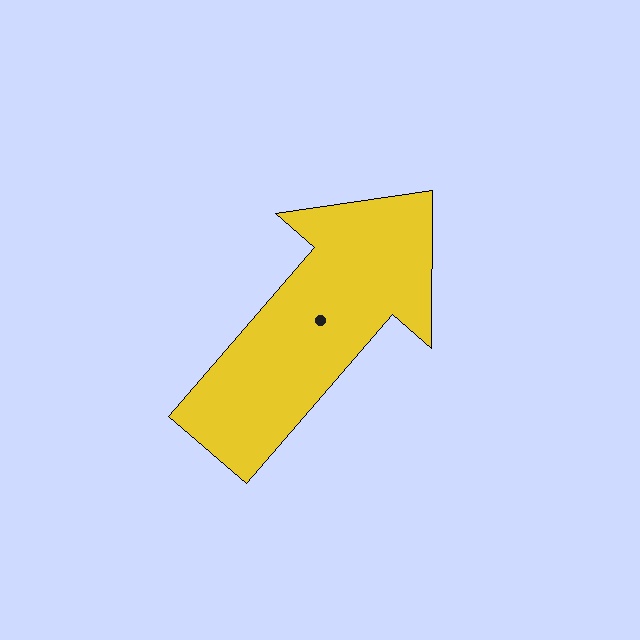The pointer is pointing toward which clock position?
Roughly 1 o'clock.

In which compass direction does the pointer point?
Northeast.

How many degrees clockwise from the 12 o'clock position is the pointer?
Approximately 41 degrees.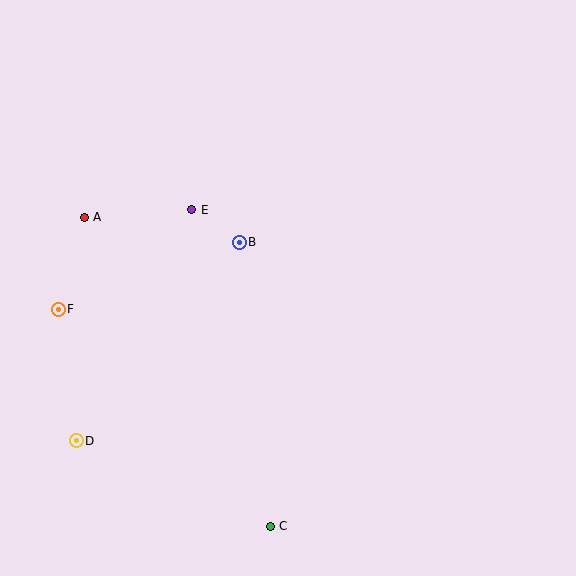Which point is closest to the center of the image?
Point B at (239, 242) is closest to the center.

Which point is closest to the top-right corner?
Point B is closest to the top-right corner.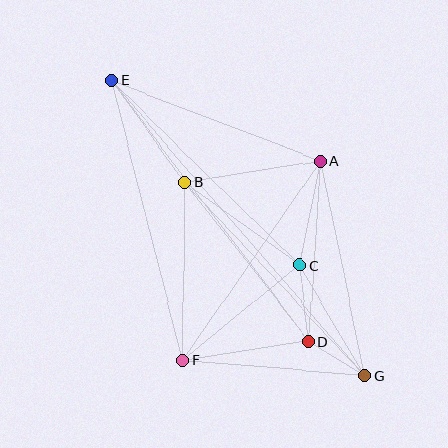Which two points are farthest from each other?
Points E and G are farthest from each other.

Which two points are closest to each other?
Points D and G are closest to each other.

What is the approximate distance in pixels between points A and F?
The distance between A and F is approximately 242 pixels.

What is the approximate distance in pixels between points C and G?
The distance between C and G is approximately 128 pixels.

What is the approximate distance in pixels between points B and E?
The distance between B and E is approximately 125 pixels.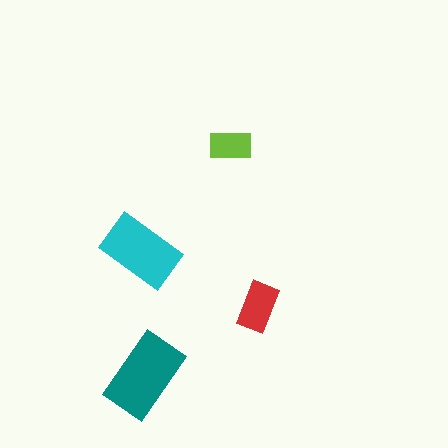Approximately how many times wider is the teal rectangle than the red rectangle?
About 1.5 times wider.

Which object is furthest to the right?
The red rectangle is rightmost.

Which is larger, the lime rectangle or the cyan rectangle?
The cyan one.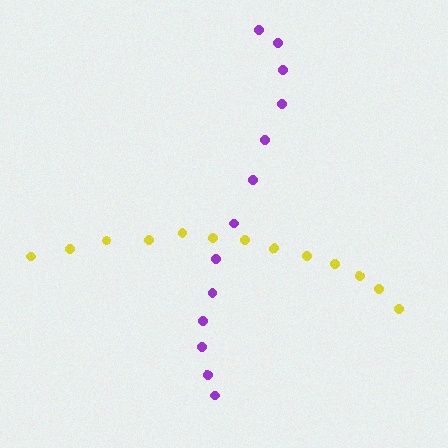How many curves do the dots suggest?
There are 2 distinct paths.